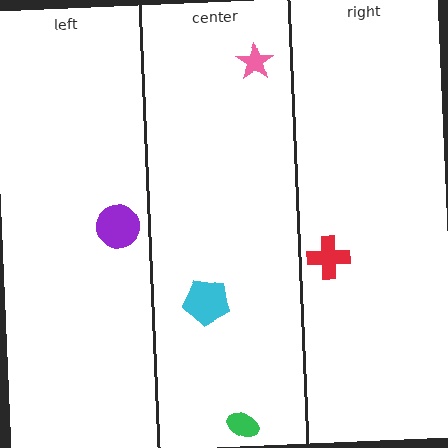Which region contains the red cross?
The right region.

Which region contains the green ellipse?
The center region.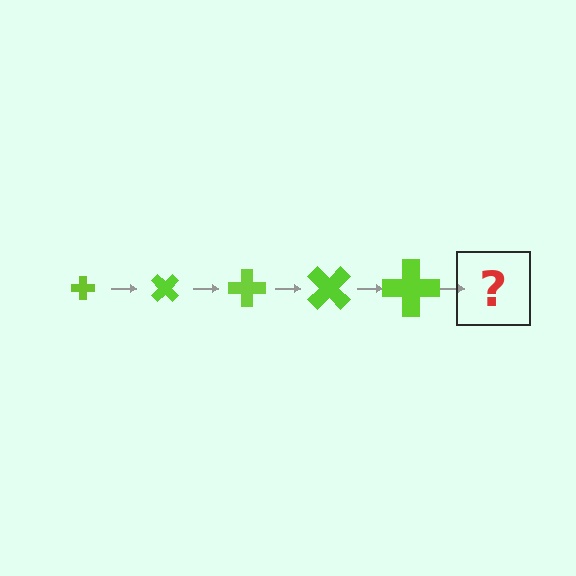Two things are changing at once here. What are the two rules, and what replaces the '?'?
The two rules are that the cross grows larger each step and it rotates 45 degrees each step. The '?' should be a cross, larger than the previous one and rotated 225 degrees from the start.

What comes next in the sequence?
The next element should be a cross, larger than the previous one and rotated 225 degrees from the start.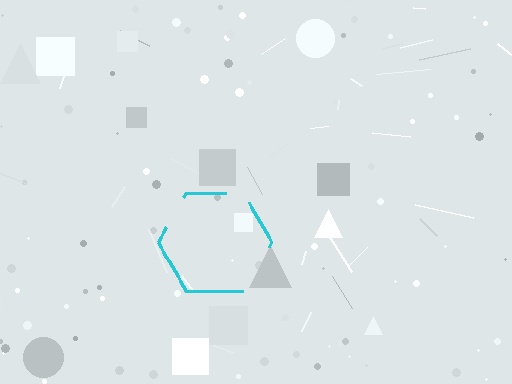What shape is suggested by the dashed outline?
The dashed outline suggests a hexagon.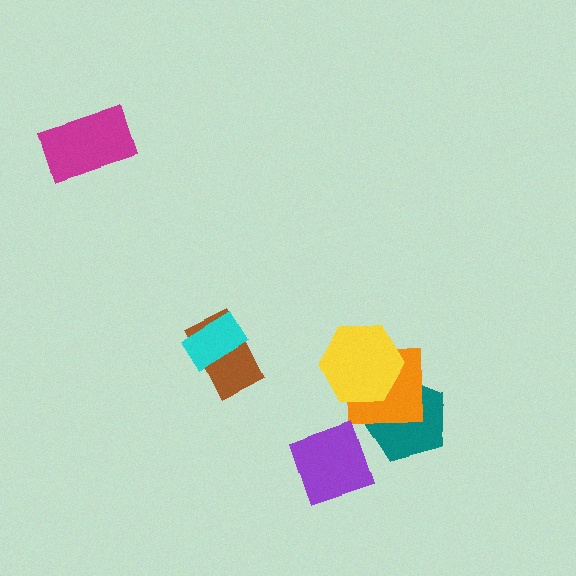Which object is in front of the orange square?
The yellow hexagon is in front of the orange square.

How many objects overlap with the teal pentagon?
2 objects overlap with the teal pentagon.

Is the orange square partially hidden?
Yes, it is partially covered by another shape.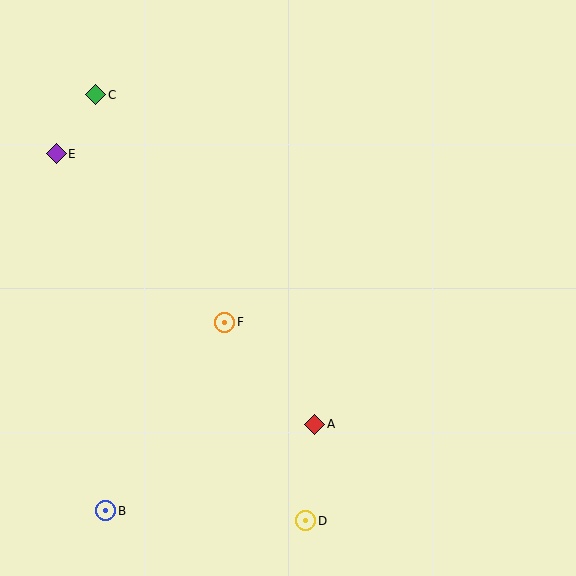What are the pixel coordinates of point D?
Point D is at (306, 521).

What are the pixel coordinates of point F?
Point F is at (225, 322).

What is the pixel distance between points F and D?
The distance between F and D is 214 pixels.